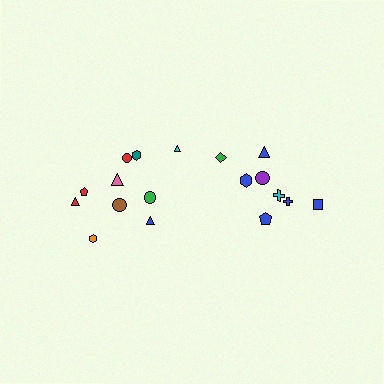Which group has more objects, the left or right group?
The left group.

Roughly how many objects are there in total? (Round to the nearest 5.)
Roughly 20 objects in total.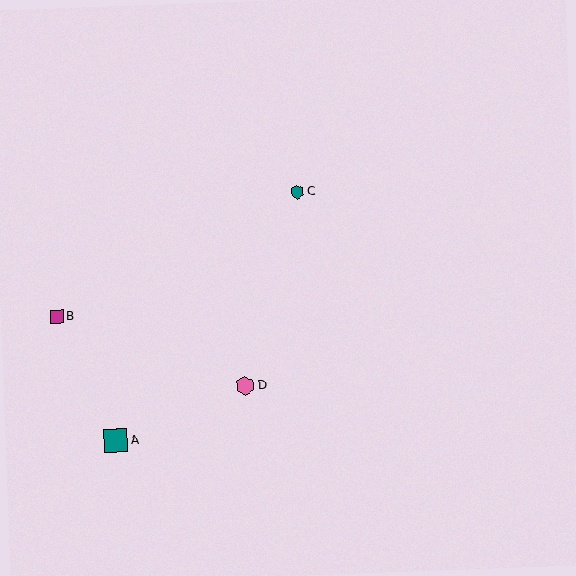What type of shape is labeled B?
Shape B is a magenta square.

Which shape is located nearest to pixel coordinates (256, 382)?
The pink hexagon (labeled D) at (246, 385) is nearest to that location.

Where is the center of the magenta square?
The center of the magenta square is at (57, 317).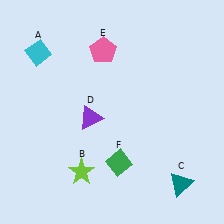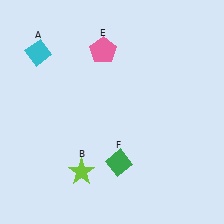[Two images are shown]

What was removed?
The teal triangle (C), the purple triangle (D) were removed in Image 2.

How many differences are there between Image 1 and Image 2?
There are 2 differences between the two images.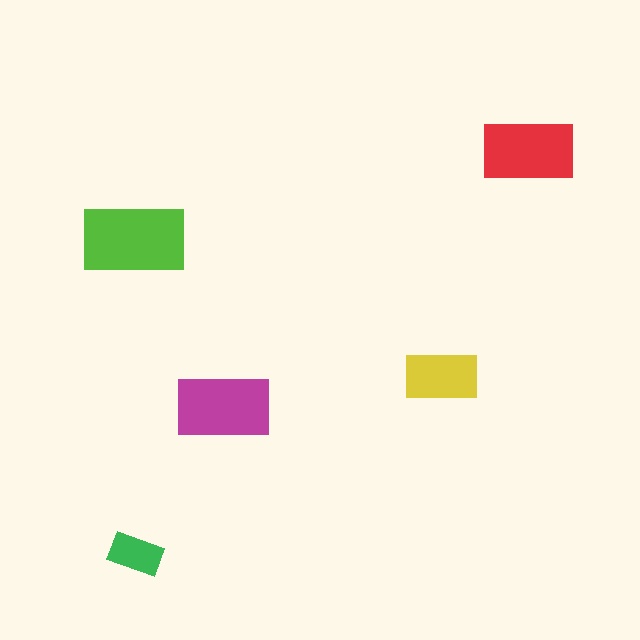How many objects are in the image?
There are 5 objects in the image.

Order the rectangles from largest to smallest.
the lime one, the magenta one, the red one, the yellow one, the green one.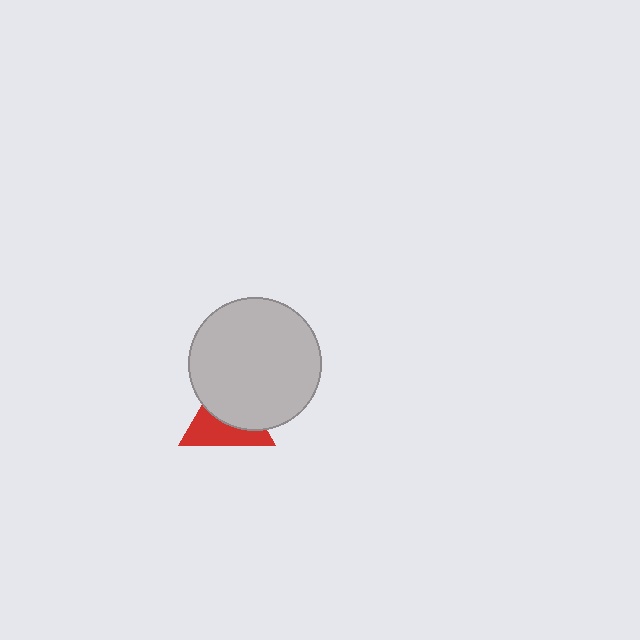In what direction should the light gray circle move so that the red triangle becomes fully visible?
The light gray circle should move up. That is the shortest direction to clear the overlap and leave the red triangle fully visible.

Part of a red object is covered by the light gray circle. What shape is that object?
It is a triangle.